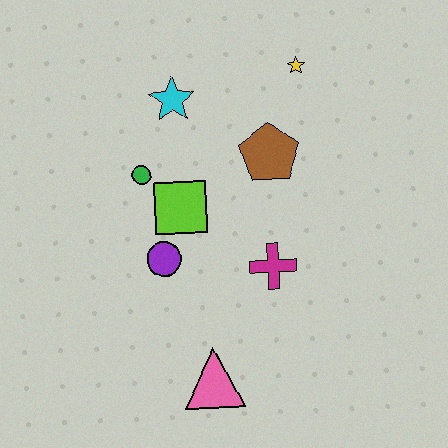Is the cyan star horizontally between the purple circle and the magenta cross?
Yes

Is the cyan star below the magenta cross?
No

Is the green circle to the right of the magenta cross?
No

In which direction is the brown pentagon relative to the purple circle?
The brown pentagon is to the right of the purple circle.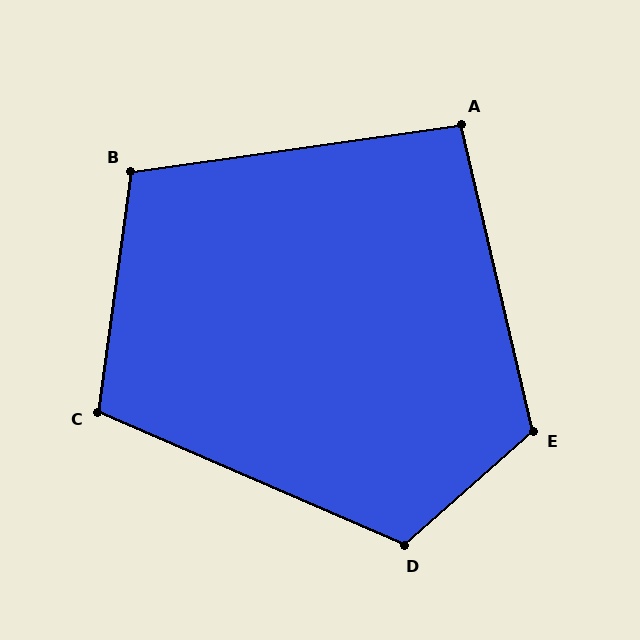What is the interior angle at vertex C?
Approximately 106 degrees (obtuse).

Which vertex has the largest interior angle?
E, at approximately 118 degrees.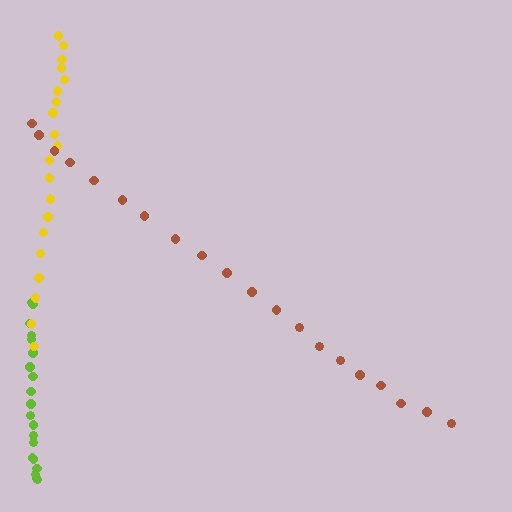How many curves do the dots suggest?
There are 3 distinct paths.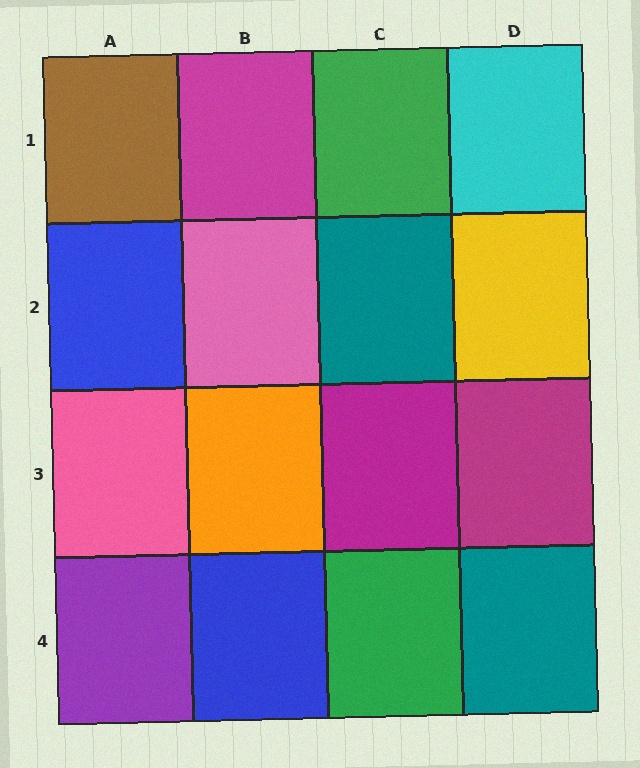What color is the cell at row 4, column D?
Teal.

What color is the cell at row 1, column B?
Magenta.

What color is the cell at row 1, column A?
Brown.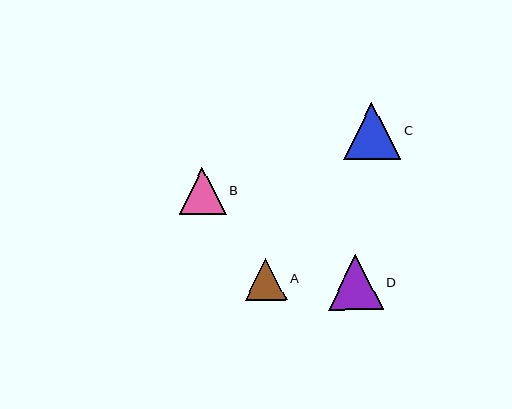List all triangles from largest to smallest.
From largest to smallest: C, D, B, A.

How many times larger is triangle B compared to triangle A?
Triangle B is approximately 1.1 times the size of triangle A.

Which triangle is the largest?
Triangle C is the largest with a size of approximately 57 pixels.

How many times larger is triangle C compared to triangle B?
Triangle C is approximately 1.2 times the size of triangle B.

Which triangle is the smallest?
Triangle A is the smallest with a size of approximately 42 pixels.